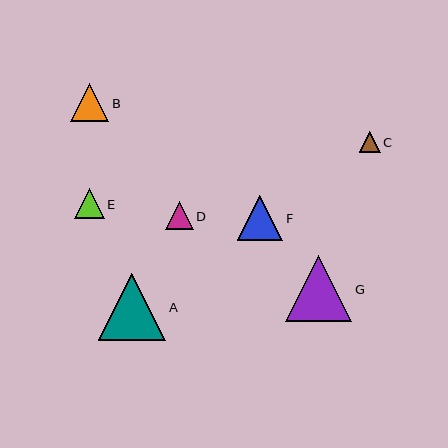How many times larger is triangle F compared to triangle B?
Triangle F is approximately 1.2 times the size of triangle B.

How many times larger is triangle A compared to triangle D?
Triangle A is approximately 2.4 times the size of triangle D.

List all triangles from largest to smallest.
From largest to smallest: A, G, F, B, E, D, C.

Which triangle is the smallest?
Triangle C is the smallest with a size of approximately 21 pixels.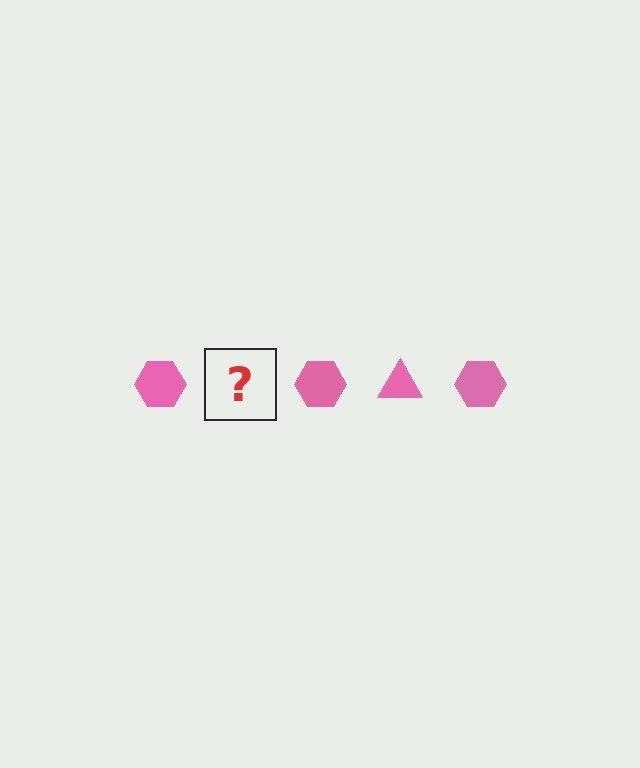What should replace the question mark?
The question mark should be replaced with a pink triangle.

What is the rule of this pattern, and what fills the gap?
The rule is that the pattern cycles through hexagon, triangle shapes in pink. The gap should be filled with a pink triangle.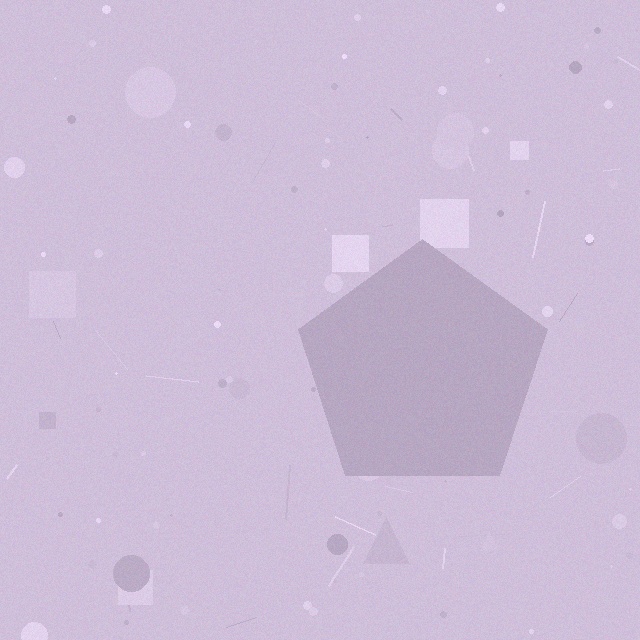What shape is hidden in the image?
A pentagon is hidden in the image.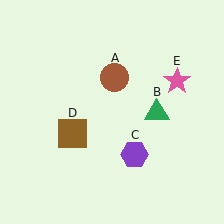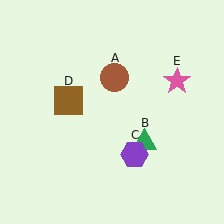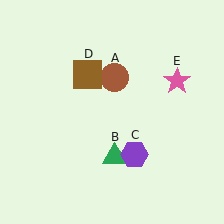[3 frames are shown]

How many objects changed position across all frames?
2 objects changed position: green triangle (object B), brown square (object D).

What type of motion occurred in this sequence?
The green triangle (object B), brown square (object D) rotated clockwise around the center of the scene.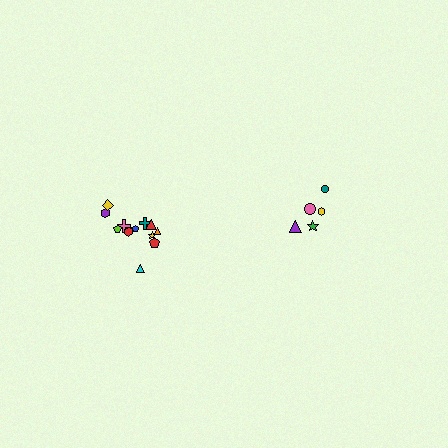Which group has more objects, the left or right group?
The left group.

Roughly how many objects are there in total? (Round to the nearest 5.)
Roughly 15 objects in total.